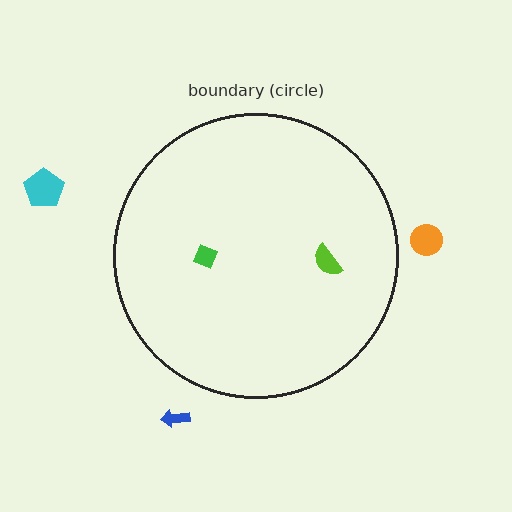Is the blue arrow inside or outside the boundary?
Outside.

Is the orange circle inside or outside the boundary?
Outside.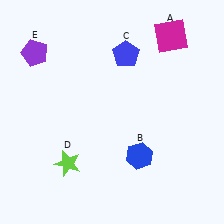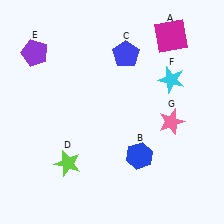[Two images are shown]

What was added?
A cyan star (F), a pink star (G) were added in Image 2.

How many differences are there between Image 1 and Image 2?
There are 2 differences between the two images.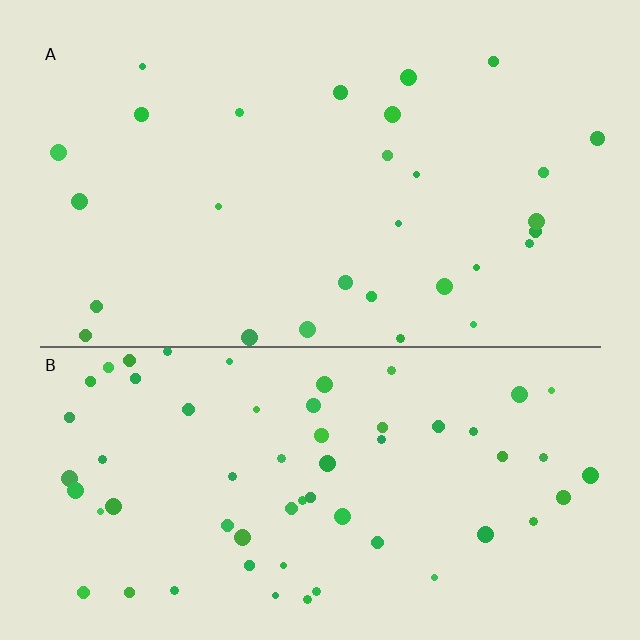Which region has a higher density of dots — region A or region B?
B (the bottom).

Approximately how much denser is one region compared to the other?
Approximately 2.1× — region B over region A.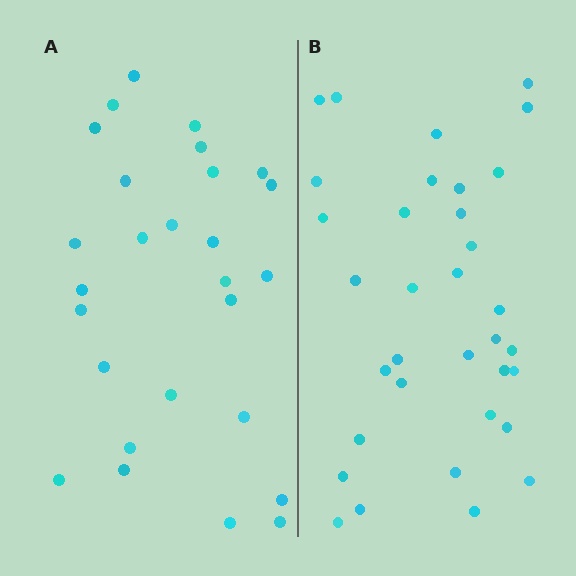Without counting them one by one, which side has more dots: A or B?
Region B (the right region) has more dots.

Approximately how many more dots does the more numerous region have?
Region B has roughly 8 or so more dots than region A.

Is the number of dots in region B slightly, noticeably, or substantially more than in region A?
Region B has noticeably more, but not dramatically so. The ratio is roughly 1.3 to 1.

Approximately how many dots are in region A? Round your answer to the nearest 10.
About 30 dots. (The exact count is 27, which rounds to 30.)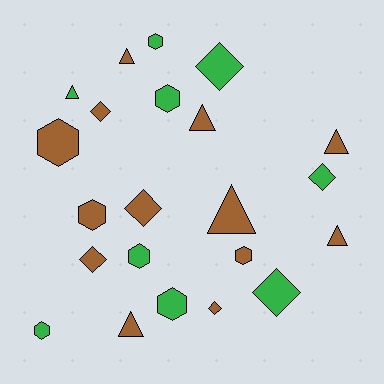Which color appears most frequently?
Brown, with 13 objects.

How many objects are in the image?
There are 22 objects.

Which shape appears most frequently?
Hexagon, with 8 objects.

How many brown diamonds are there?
There are 4 brown diamonds.